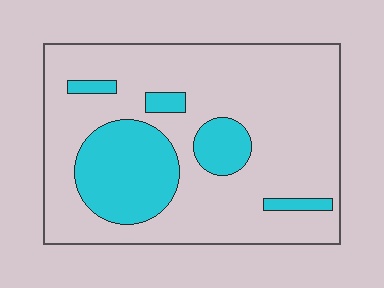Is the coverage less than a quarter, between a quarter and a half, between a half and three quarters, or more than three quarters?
Less than a quarter.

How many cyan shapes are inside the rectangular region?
5.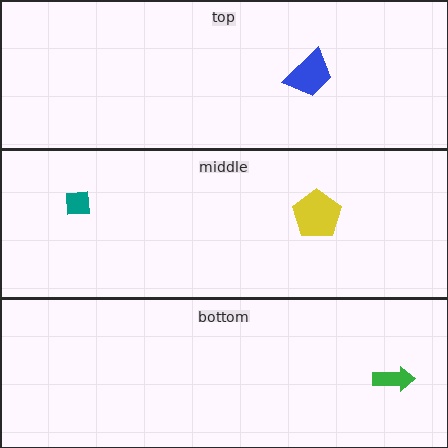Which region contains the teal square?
The middle region.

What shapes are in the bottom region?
The green arrow.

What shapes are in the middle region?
The yellow pentagon, the teal square.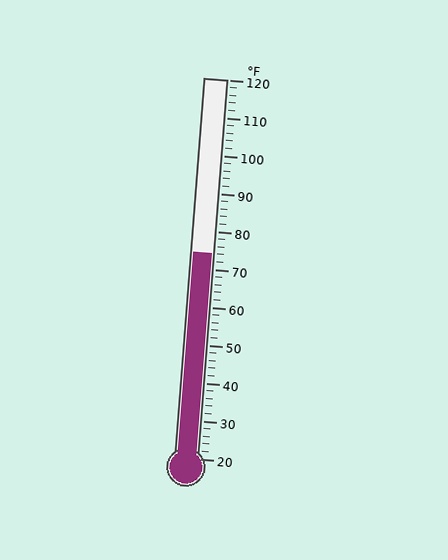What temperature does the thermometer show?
The thermometer shows approximately 74°F.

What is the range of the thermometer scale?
The thermometer scale ranges from 20°F to 120°F.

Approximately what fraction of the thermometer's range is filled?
The thermometer is filled to approximately 55% of its range.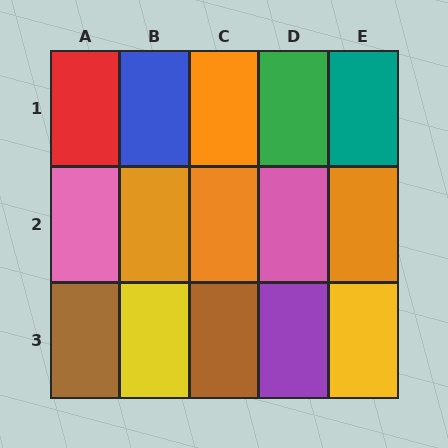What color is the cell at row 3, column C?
Brown.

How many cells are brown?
2 cells are brown.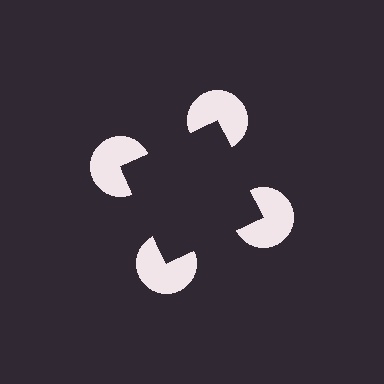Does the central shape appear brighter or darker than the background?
It typically appears slightly darker than the background, even though no actual brightness change is drawn.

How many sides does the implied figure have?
4 sides.